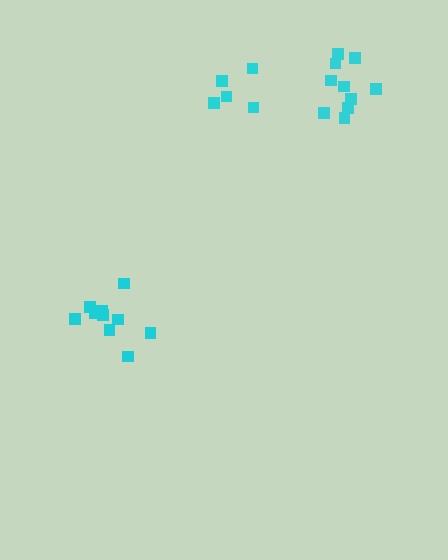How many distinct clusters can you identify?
There are 3 distinct clusters.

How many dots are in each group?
Group 1: 10 dots, Group 2: 5 dots, Group 3: 10 dots (25 total).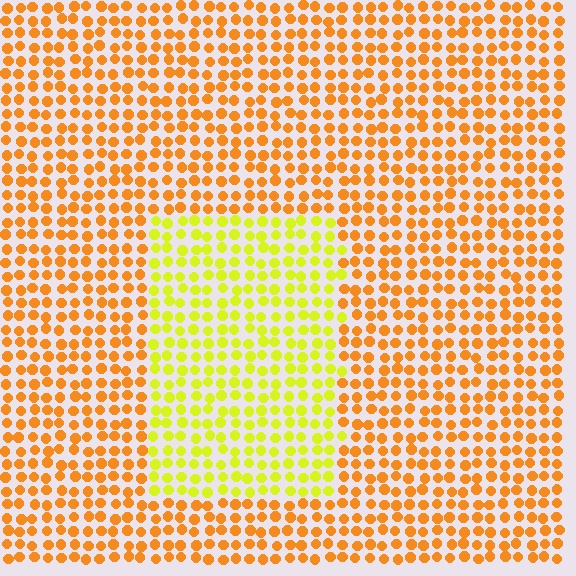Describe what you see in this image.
The image is filled with small orange elements in a uniform arrangement. A rectangle-shaped region is visible where the elements are tinted to a slightly different hue, forming a subtle color boundary.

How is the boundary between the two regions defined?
The boundary is defined purely by a slight shift in hue (about 38 degrees). Spacing, size, and orientation are identical on both sides.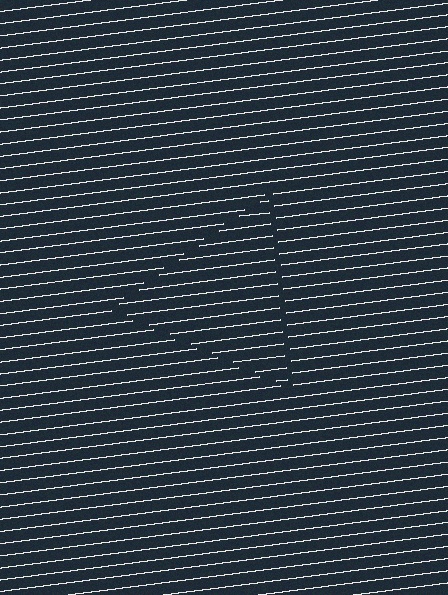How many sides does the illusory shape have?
3 sides — the line-ends trace a triangle.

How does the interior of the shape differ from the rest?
The interior of the shape contains the same grating, shifted by half a period — the contour is defined by the phase discontinuity where line-ends from the inner and outer gratings abut.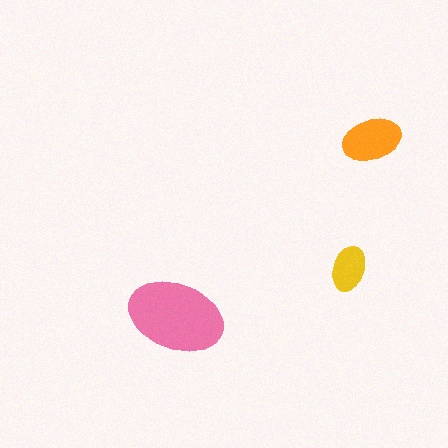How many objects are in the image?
There are 3 objects in the image.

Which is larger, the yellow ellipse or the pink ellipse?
The pink one.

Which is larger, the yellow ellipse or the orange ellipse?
The orange one.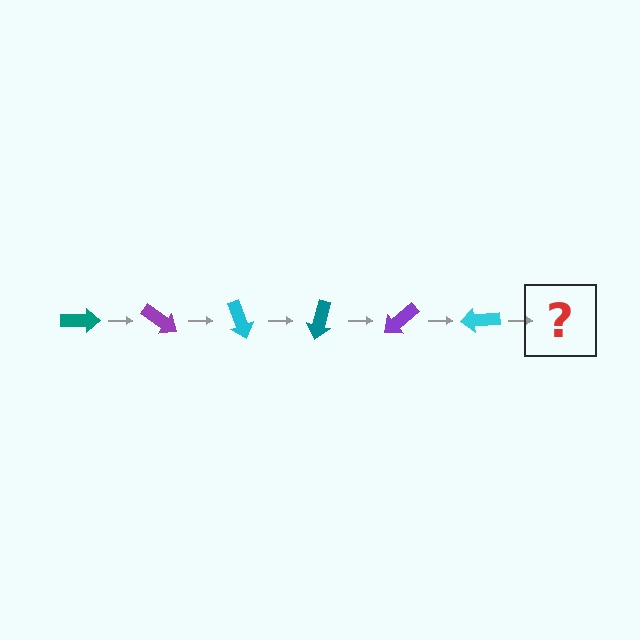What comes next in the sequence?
The next element should be a teal arrow, rotated 210 degrees from the start.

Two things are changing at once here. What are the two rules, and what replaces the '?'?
The two rules are that it rotates 35 degrees each step and the color cycles through teal, purple, and cyan. The '?' should be a teal arrow, rotated 210 degrees from the start.